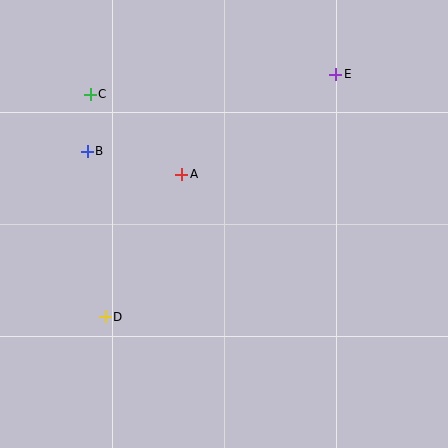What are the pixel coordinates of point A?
Point A is at (182, 174).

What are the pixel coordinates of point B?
Point B is at (87, 151).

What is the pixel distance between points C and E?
The distance between C and E is 246 pixels.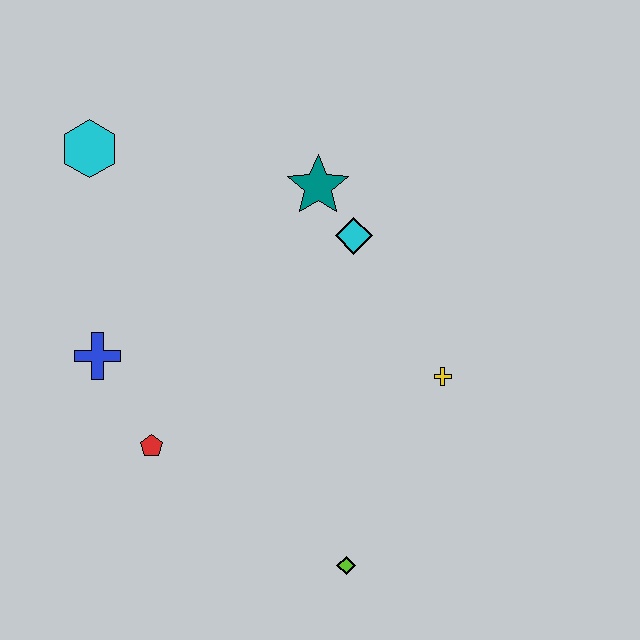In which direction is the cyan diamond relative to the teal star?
The cyan diamond is below the teal star.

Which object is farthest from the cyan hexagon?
The lime diamond is farthest from the cyan hexagon.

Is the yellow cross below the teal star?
Yes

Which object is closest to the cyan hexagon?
The blue cross is closest to the cyan hexagon.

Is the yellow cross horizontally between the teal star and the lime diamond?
No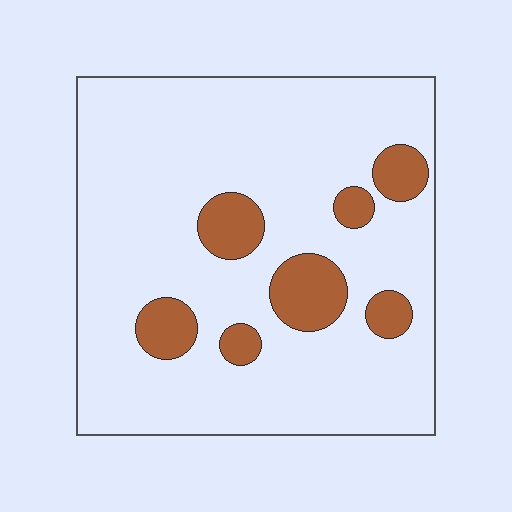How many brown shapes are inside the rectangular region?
7.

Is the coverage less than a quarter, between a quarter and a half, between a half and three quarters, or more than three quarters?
Less than a quarter.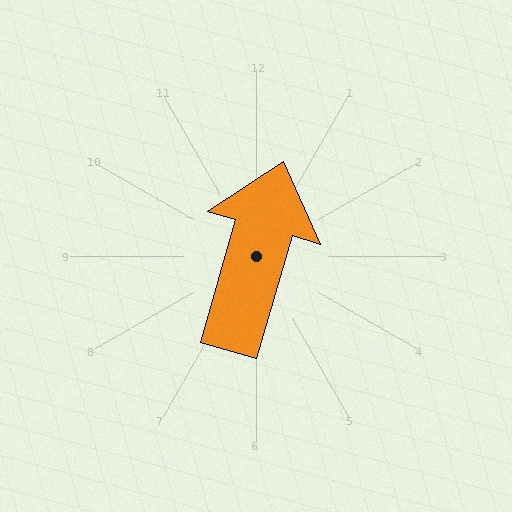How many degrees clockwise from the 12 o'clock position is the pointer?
Approximately 16 degrees.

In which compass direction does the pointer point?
North.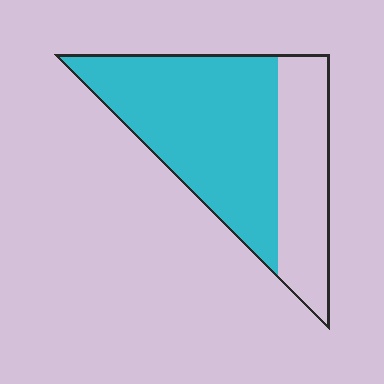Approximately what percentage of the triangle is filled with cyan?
Approximately 65%.